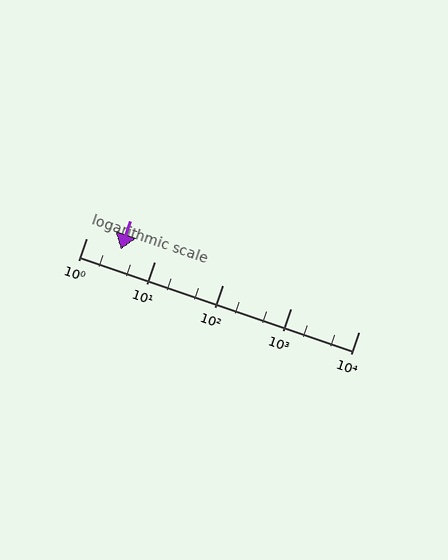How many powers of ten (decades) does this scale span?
The scale spans 4 decades, from 1 to 10000.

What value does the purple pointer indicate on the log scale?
The pointer indicates approximately 3.2.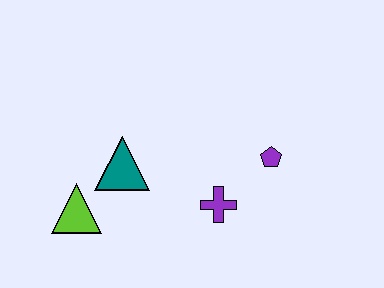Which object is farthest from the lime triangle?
The purple pentagon is farthest from the lime triangle.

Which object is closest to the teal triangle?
The lime triangle is closest to the teal triangle.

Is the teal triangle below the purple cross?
No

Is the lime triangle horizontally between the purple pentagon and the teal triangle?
No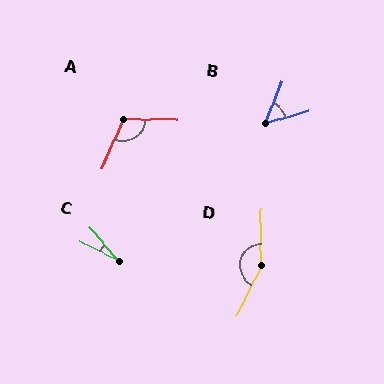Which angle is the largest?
D, at approximately 154 degrees.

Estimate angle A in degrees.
Approximately 114 degrees.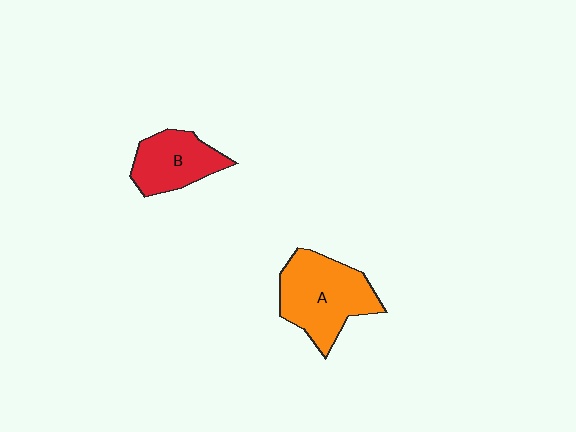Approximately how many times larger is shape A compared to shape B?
Approximately 1.5 times.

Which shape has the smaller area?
Shape B (red).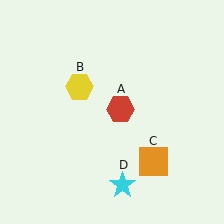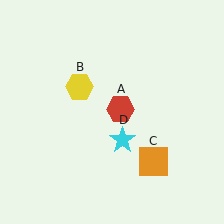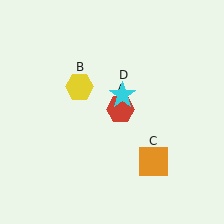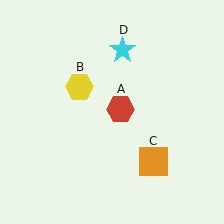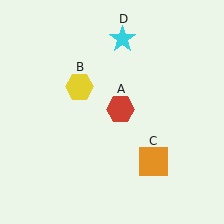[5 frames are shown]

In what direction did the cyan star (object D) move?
The cyan star (object D) moved up.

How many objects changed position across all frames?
1 object changed position: cyan star (object D).